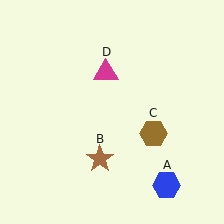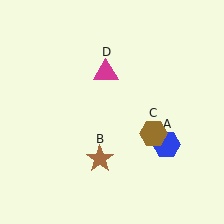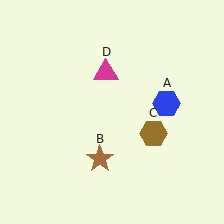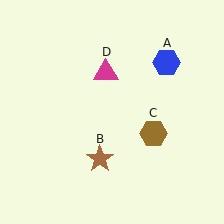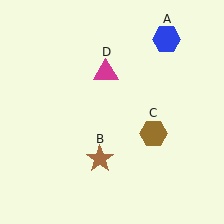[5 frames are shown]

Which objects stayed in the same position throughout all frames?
Brown star (object B) and brown hexagon (object C) and magenta triangle (object D) remained stationary.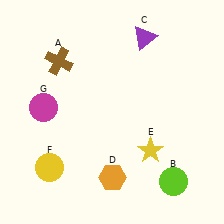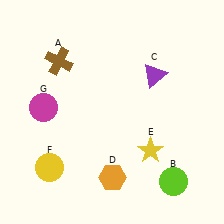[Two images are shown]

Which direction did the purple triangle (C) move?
The purple triangle (C) moved down.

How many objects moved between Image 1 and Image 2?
1 object moved between the two images.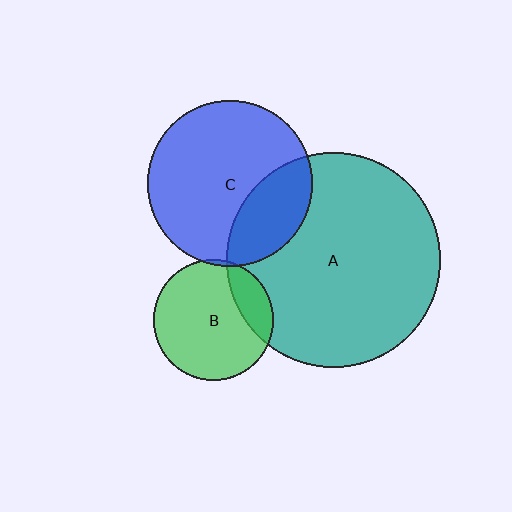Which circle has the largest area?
Circle A (teal).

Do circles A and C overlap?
Yes.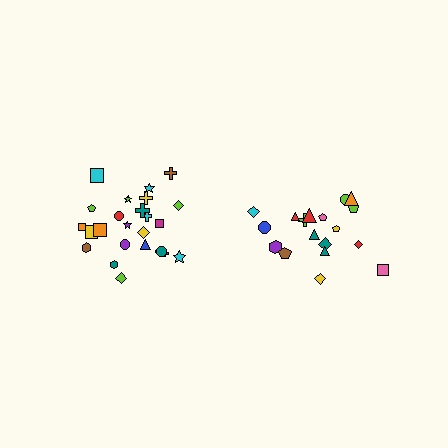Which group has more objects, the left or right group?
The left group.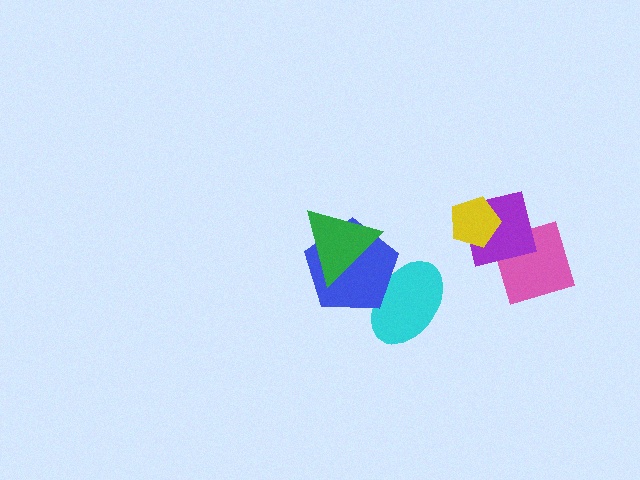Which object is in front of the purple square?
The yellow pentagon is in front of the purple square.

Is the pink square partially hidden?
Yes, it is partially covered by another shape.